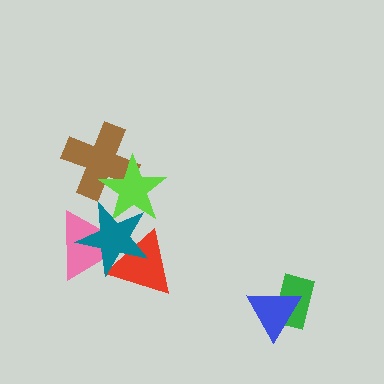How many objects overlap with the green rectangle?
1 object overlaps with the green rectangle.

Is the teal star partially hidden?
No, no other shape covers it.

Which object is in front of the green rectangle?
The blue triangle is in front of the green rectangle.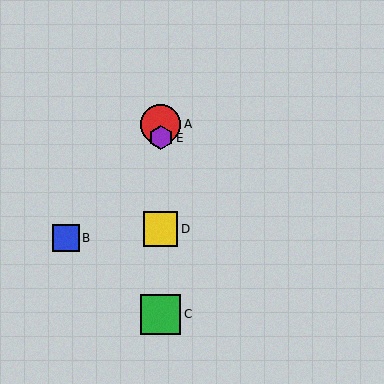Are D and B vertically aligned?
No, D is at x≈161 and B is at x≈66.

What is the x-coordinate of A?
Object A is at x≈161.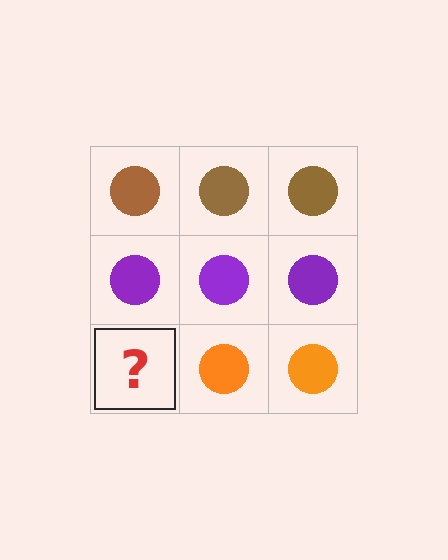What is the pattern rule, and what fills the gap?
The rule is that each row has a consistent color. The gap should be filled with an orange circle.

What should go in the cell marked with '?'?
The missing cell should contain an orange circle.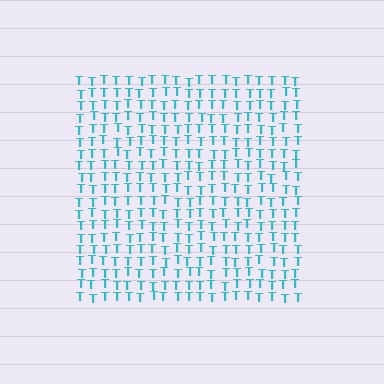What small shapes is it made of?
It is made of small letter T's.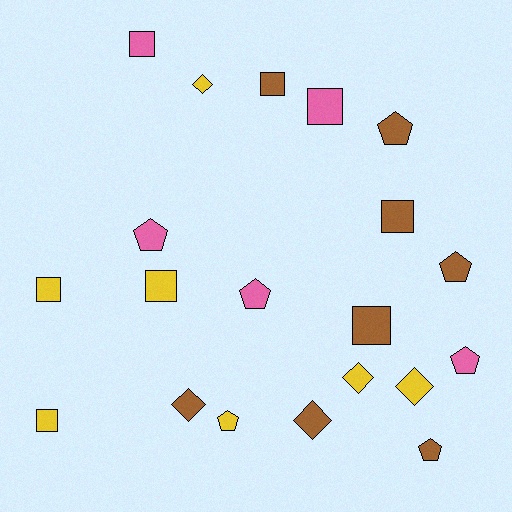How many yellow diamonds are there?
There are 3 yellow diamonds.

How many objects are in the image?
There are 20 objects.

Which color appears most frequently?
Brown, with 8 objects.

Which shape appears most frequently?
Square, with 8 objects.